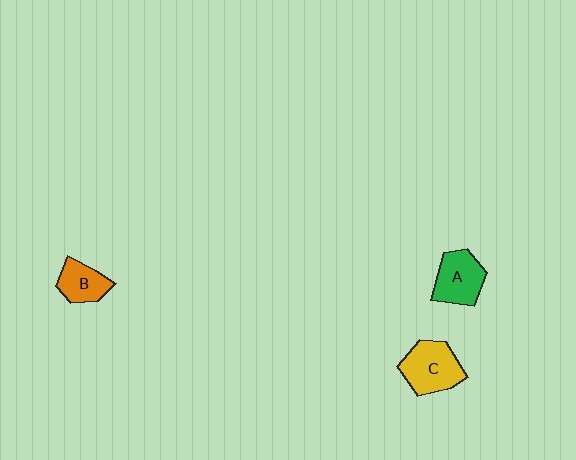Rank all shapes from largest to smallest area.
From largest to smallest: C (yellow), A (green), B (orange).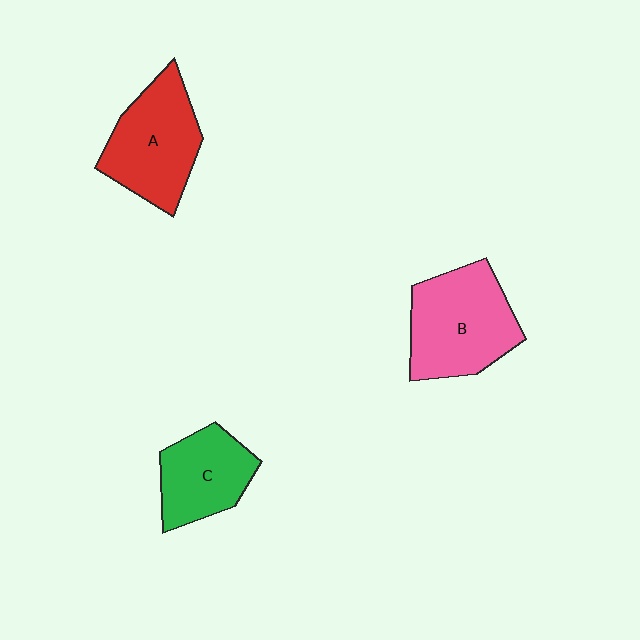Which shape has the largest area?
Shape B (pink).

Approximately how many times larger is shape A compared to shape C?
Approximately 1.3 times.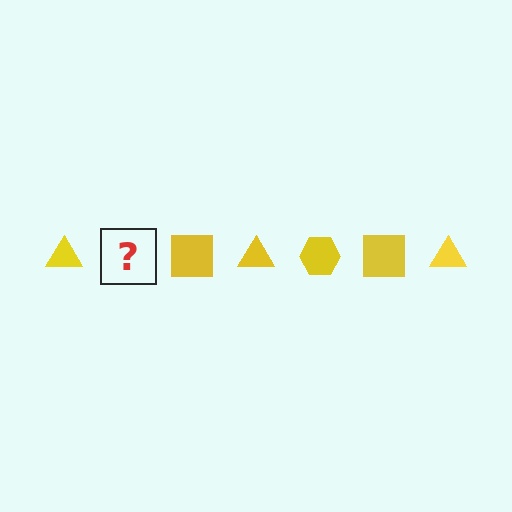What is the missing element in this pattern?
The missing element is a yellow hexagon.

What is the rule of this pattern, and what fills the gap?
The rule is that the pattern cycles through triangle, hexagon, square shapes in yellow. The gap should be filled with a yellow hexagon.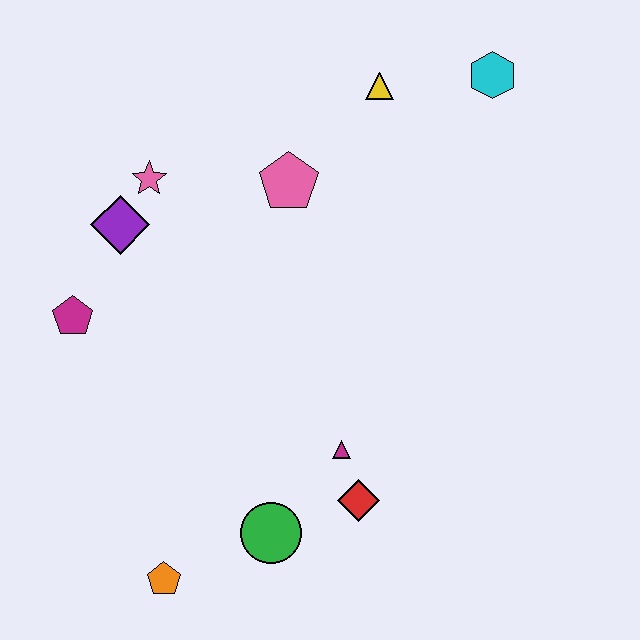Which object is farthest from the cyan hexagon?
The orange pentagon is farthest from the cyan hexagon.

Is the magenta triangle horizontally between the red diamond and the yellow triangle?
No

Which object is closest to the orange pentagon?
The green circle is closest to the orange pentagon.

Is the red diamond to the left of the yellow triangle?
Yes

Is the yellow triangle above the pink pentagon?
Yes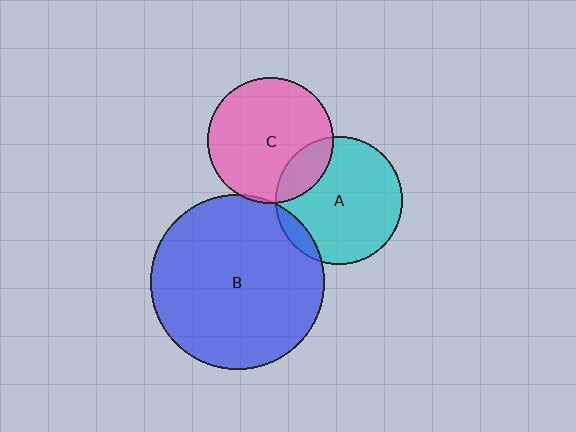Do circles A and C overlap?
Yes.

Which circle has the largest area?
Circle B (blue).